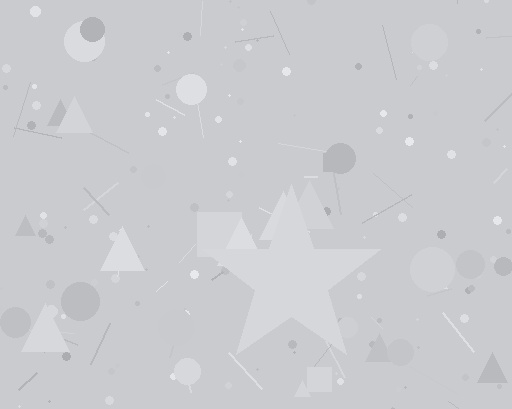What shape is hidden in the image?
A star is hidden in the image.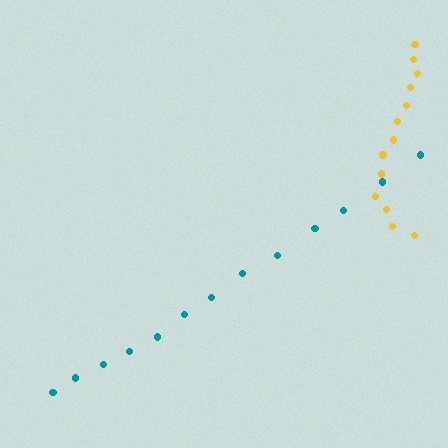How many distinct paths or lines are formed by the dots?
There are 2 distinct paths.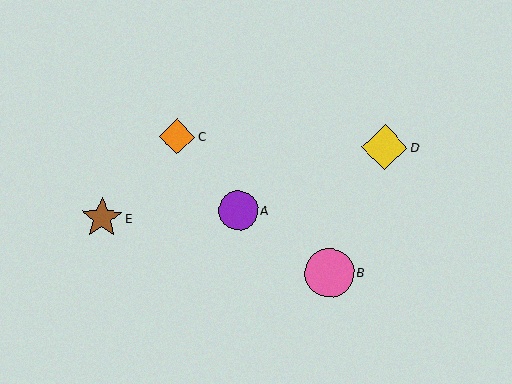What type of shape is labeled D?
Shape D is a yellow diamond.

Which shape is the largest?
The pink circle (labeled B) is the largest.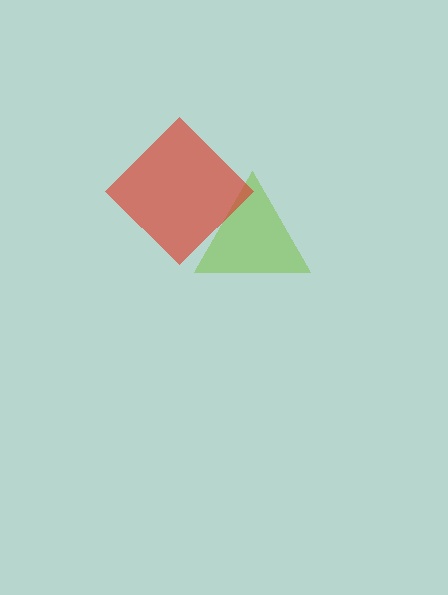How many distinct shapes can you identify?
There are 2 distinct shapes: a lime triangle, a red diamond.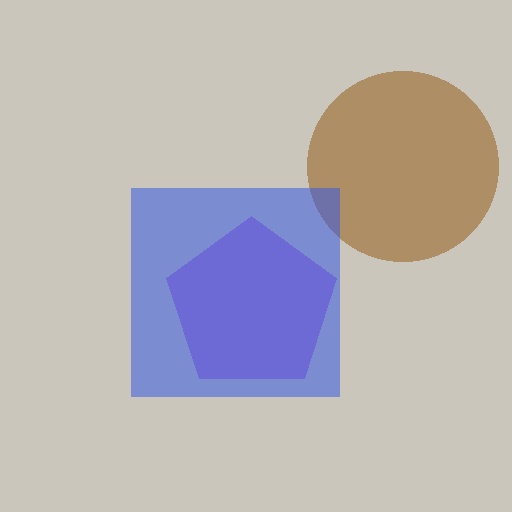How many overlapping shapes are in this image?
There are 3 overlapping shapes in the image.